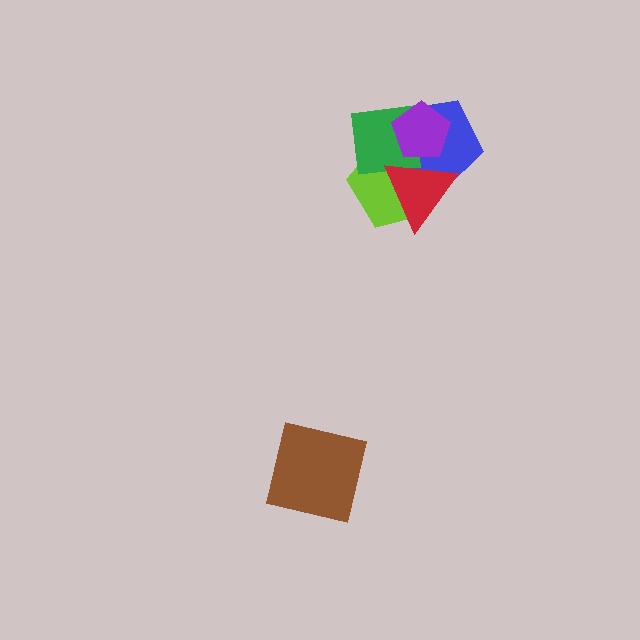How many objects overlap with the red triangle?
4 objects overlap with the red triangle.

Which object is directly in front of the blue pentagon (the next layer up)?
The green square is directly in front of the blue pentagon.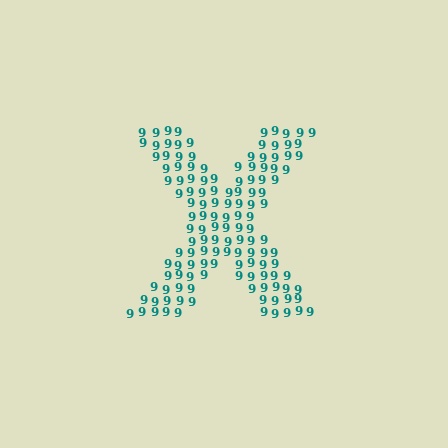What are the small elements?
The small elements are digit 9's.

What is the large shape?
The large shape is the letter X.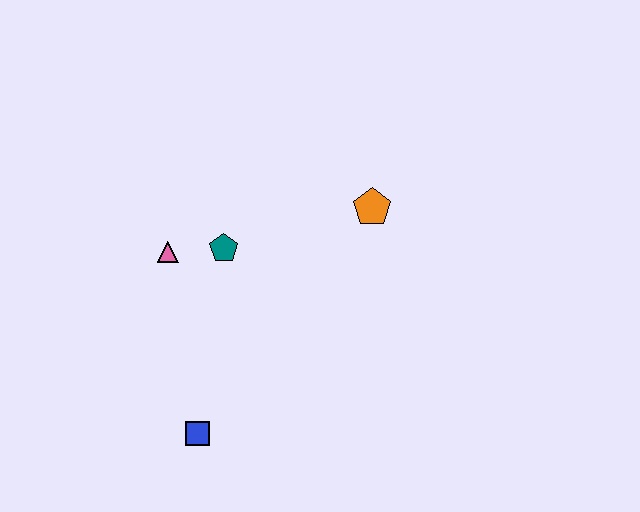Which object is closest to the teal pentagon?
The pink triangle is closest to the teal pentagon.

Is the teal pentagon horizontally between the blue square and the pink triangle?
No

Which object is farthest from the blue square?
The orange pentagon is farthest from the blue square.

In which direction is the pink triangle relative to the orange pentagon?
The pink triangle is to the left of the orange pentagon.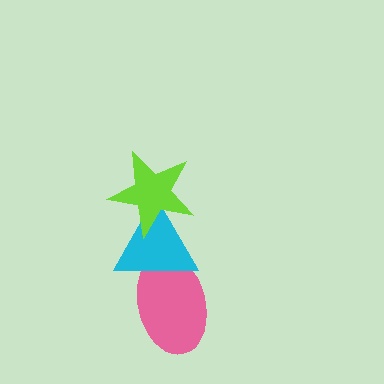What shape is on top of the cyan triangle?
The lime star is on top of the cyan triangle.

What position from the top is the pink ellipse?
The pink ellipse is 3rd from the top.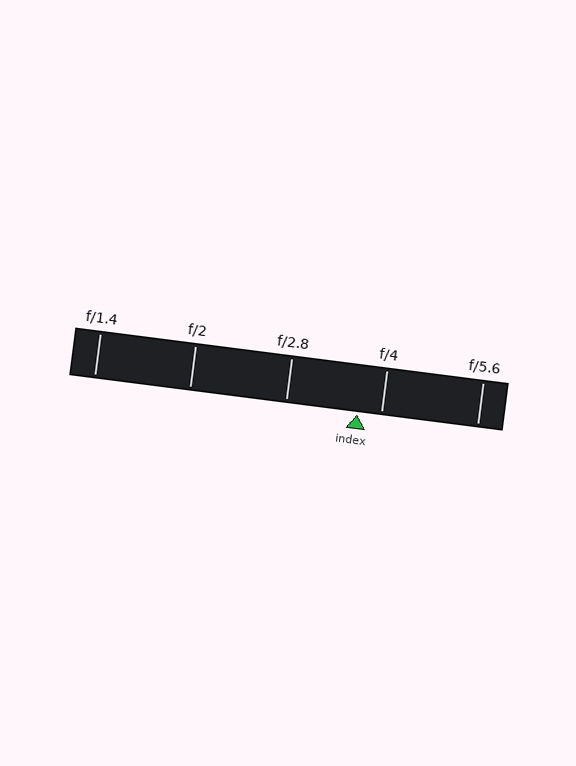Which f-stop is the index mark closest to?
The index mark is closest to f/4.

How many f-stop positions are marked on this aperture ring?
There are 5 f-stop positions marked.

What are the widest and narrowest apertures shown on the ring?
The widest aperture shown is f/1.4 and the narrowest is f/5.6.